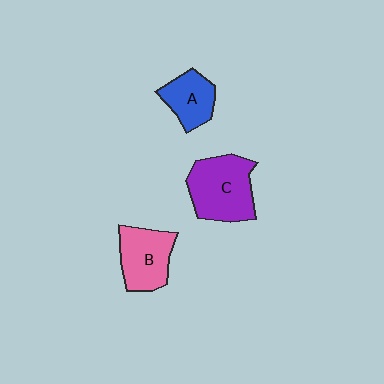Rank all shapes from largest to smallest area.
From largest to smallest: C (purple), B (pink), A (blue).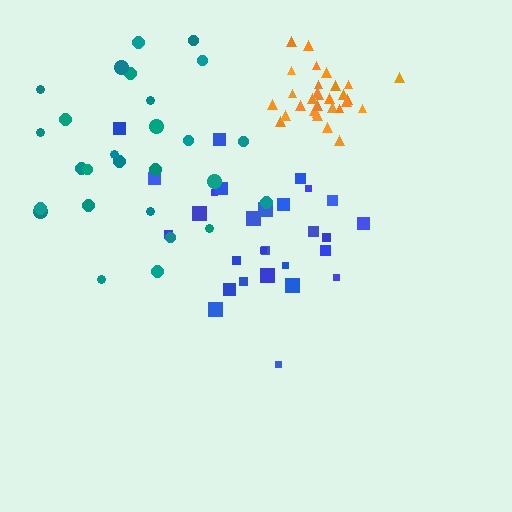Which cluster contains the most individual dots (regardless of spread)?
Orange (30).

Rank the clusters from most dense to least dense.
orange, blue, teal.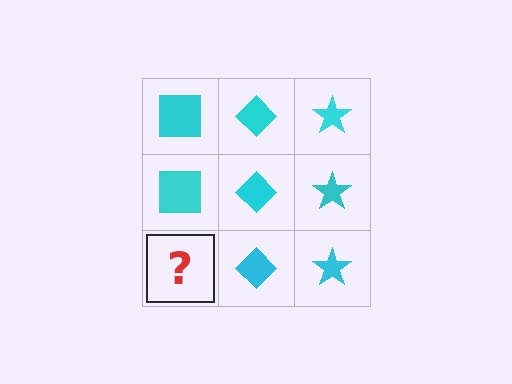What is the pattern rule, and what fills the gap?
The rule is that each column has a consistent shape. The gap should be filled with a cyan square.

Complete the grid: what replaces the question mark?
The question mark should be replaced with a cyan square.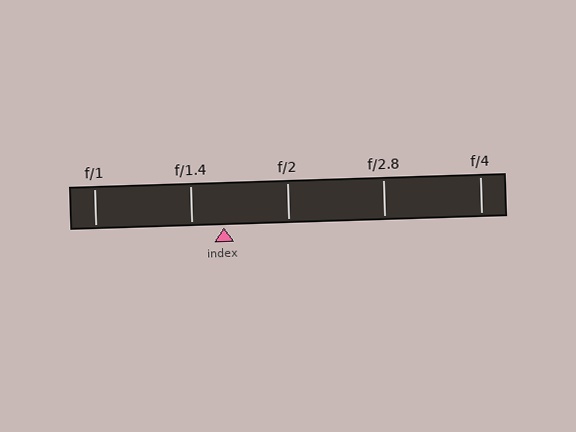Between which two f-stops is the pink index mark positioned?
The index mark is between f/1.4 and f/2.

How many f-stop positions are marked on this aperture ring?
There are 5 f-stop positions marked.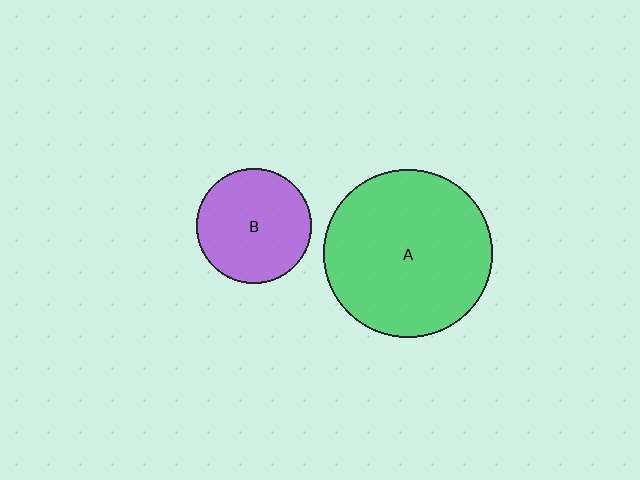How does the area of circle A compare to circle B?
Approximately 2.2 times.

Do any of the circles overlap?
No, none of the circles overlap.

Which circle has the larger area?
Circle A (green).